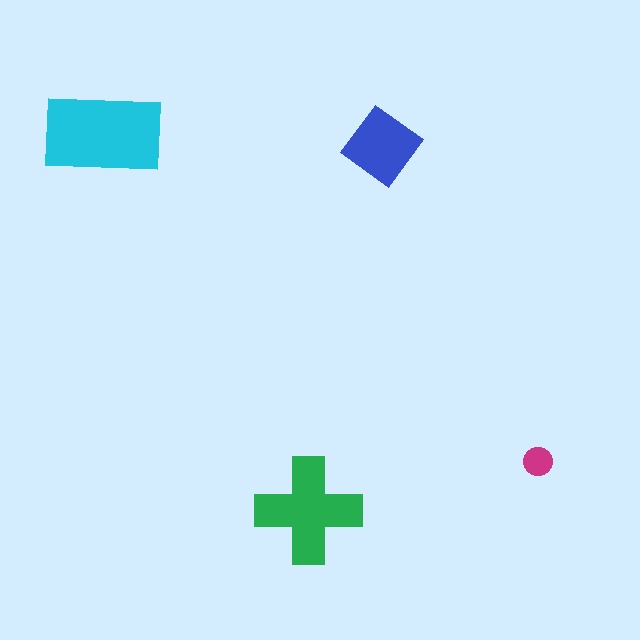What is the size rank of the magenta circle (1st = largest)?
4th.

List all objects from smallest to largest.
The magenta circle, the blue diamond, the green cross, the cyan rectangle.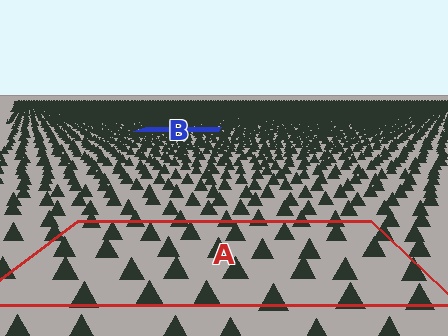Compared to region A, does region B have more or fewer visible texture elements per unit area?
Region B has more texture elements per unit area — they are packed more densely because it is farther away.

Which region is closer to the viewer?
Region A is closer. The texture elements there are larger and more spread out.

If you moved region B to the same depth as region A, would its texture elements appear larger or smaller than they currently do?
They would appear larger. At a closer depth, the same texture elements are projected at a bigger on-screen size.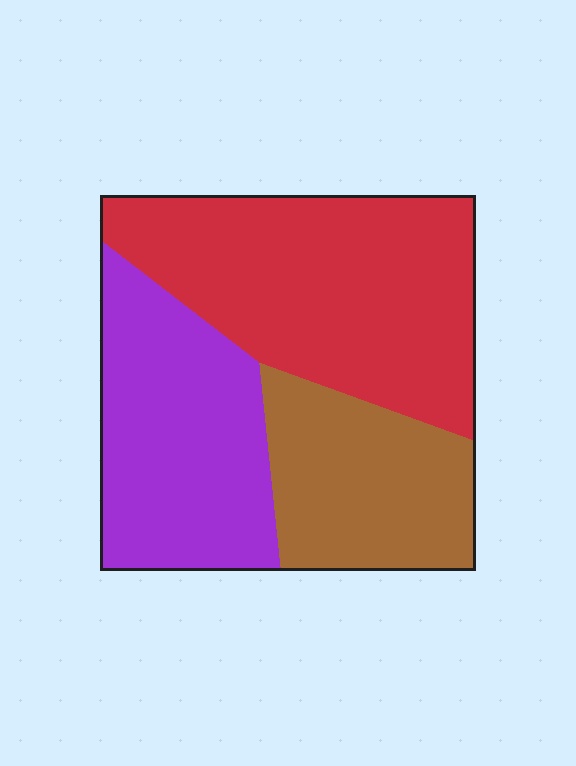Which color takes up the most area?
Red, at roughly 45%.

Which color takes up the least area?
Brown, at roughly 25%.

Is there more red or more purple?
Red.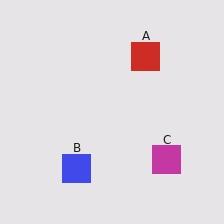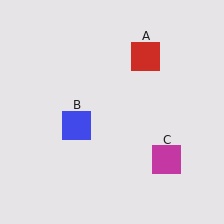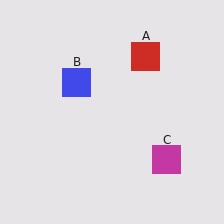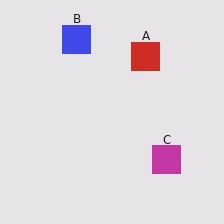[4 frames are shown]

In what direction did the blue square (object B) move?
The blue square (object B) moved up.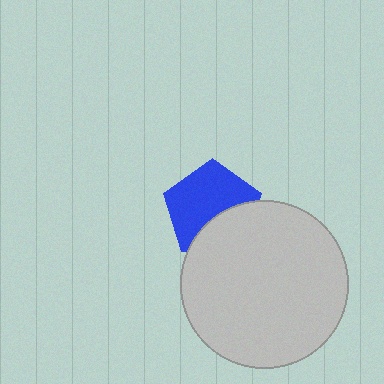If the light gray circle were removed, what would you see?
You would see the complete blue pentagon.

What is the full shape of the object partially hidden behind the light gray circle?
The partially hidden object is a blue pentagon.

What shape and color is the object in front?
The object in front is a light gray circle.